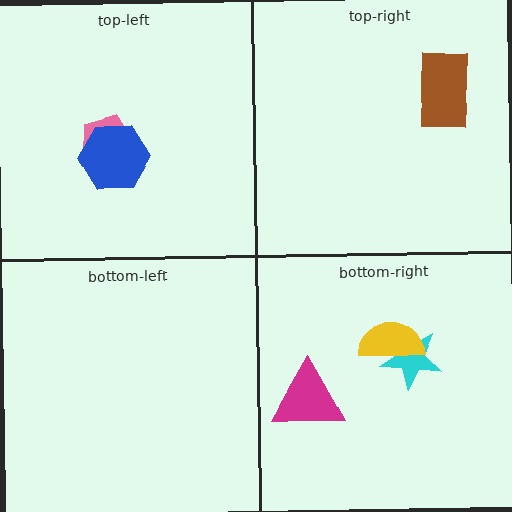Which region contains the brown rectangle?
The top-right region.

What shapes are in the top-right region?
The brown rectangle.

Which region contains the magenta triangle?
The bottom-right region.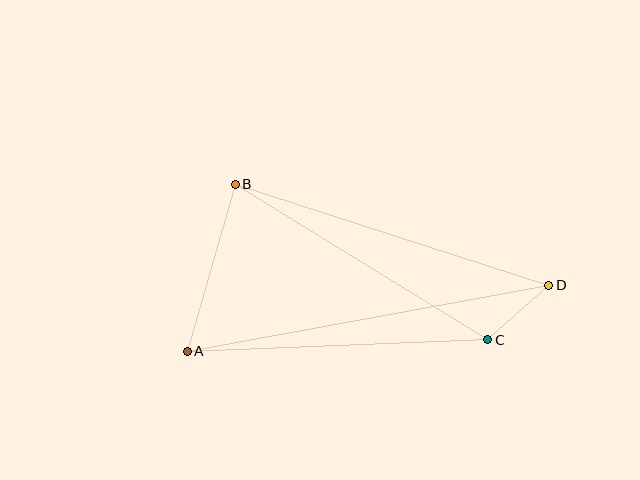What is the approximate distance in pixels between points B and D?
The distance between B and D is approximately 329 pixels.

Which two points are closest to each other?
Points C and D are closest to each other.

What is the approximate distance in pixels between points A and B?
The distance between A and B is approximately 174 pixels.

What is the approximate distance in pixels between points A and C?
The distance between A and C is approximately 301 pixels.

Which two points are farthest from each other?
Points A and D are farthest from each other.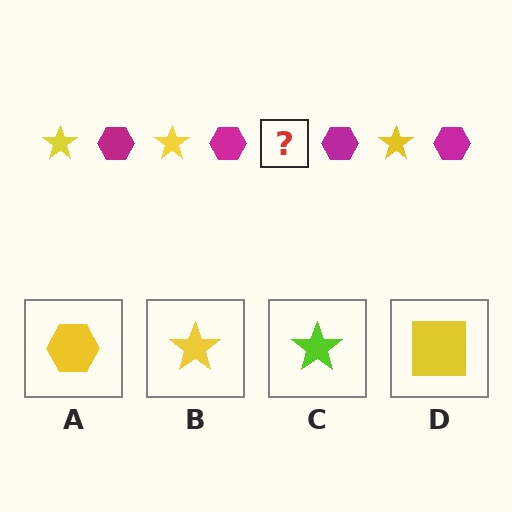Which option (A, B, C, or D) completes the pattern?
B.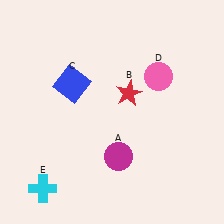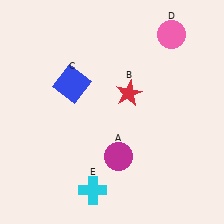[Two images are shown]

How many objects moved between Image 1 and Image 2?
2 objects moved between the two images.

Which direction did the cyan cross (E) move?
The cyan cross (E) moved right.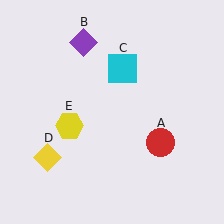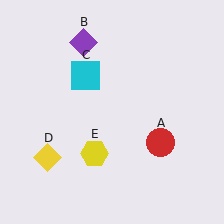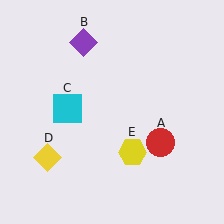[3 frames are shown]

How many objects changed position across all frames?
2 objects changed position: cyan square (object C), yellow hexagon (object E).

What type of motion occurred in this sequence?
The cyan square (object C), yellow hexagon (object E) rotated counterclockwise around the center of the scene.